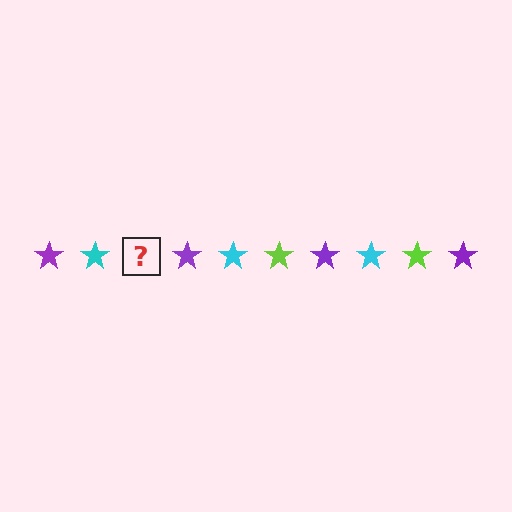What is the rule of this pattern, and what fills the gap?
The rule is that the pattern cycles through purple, cyan, lime stars. The gap should be filled with a lime star.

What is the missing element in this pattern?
The missing element is a lime star.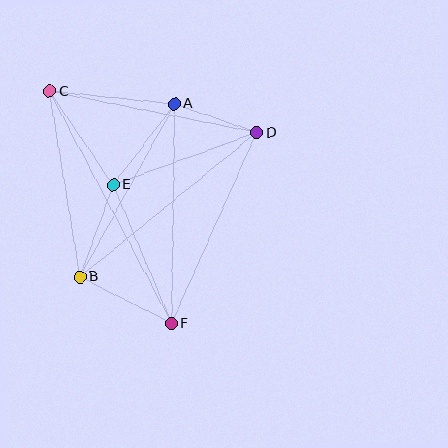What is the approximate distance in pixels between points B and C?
The distance between B and C is approximately 188 pixels.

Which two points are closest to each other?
Points A and D are closest to each other.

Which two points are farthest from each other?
Points C and F are farthest from each other.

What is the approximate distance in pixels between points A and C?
The distance between A and C is approximately 126 pixels.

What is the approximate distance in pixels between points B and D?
The distance between B and D is approximately 229 pixels.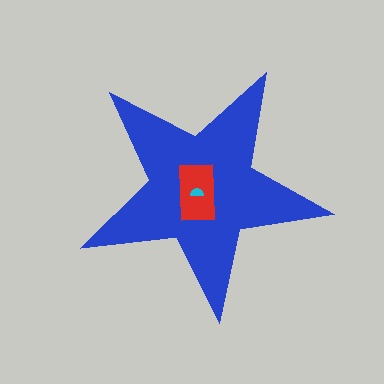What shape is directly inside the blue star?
The red rectangle.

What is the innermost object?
The cyan semicircle.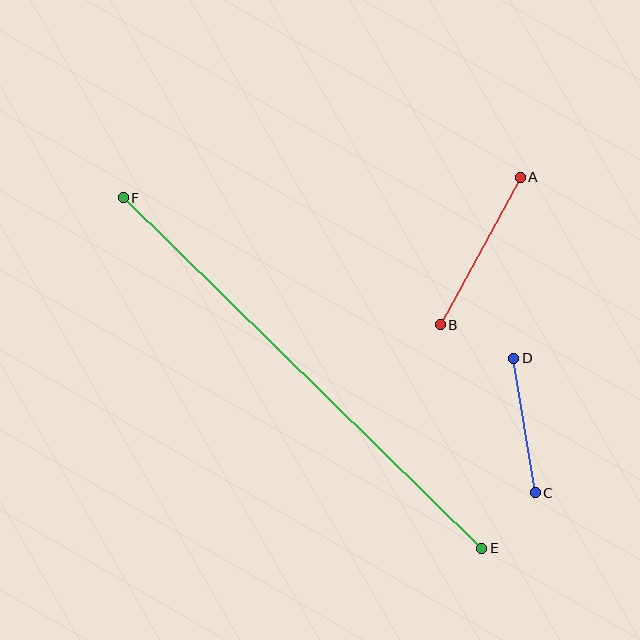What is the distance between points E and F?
The distance is approximately 502 pixels.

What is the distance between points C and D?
The distance is approximately 137 pixels.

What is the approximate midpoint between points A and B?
The midpoint is at approximately (480, 251) pixels.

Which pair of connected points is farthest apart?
Points E and F are farthest apart.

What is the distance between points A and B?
The distance is approximately 168 pixels.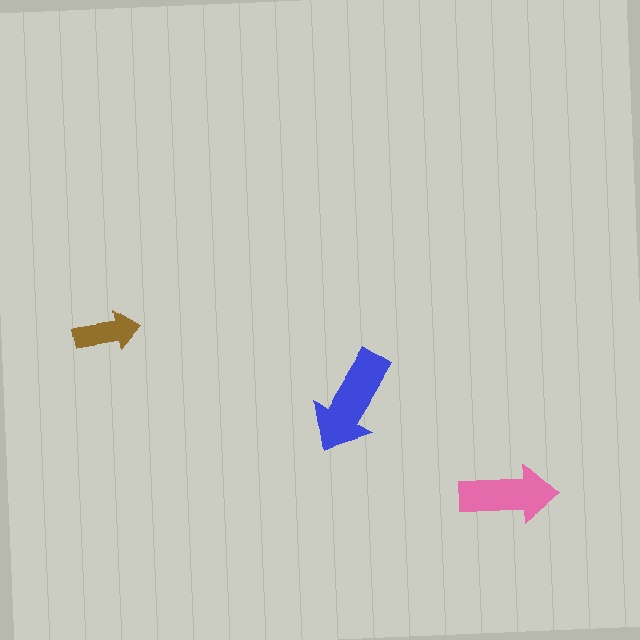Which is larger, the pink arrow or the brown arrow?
The pink one.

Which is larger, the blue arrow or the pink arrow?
The blue one.